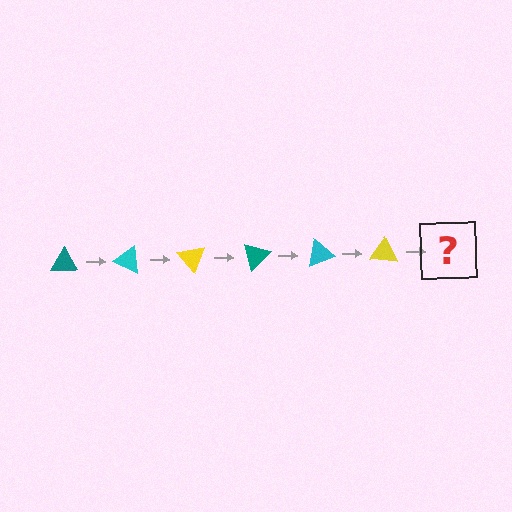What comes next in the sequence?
The next element should be a teal triangle, rotated 150 degrees from the start.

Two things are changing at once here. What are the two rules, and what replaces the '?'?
The two rules are that it rotates 25 degrees each step and the color cycles through teal, cyan, and yellow. The '?' should be a teal triangle, rotated 150 degrees from the start.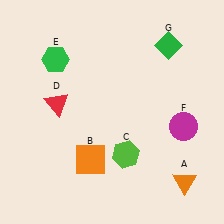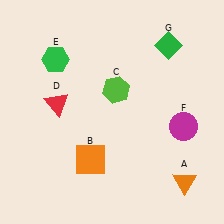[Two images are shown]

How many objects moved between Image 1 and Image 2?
1 object moved between the two images.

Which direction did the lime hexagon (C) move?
The lime hexagon (C) moved up.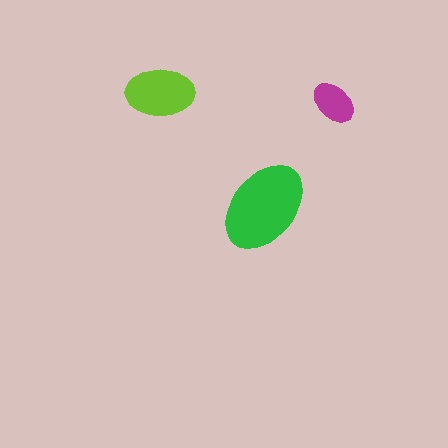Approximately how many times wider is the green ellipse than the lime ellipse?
About 1.5 times wider.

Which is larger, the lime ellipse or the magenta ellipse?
The lime one.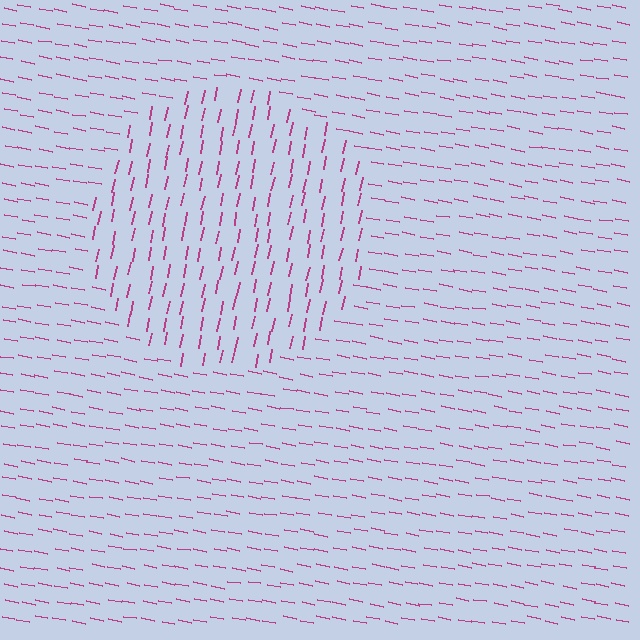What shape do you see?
I see a circle.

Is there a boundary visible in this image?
Yes, there is a texture boundary formed by a change in line orientation.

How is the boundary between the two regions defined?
The boundary is defined purely by a change in line orientation (approximately 89 degrees difference). All lines are the same color and thickness.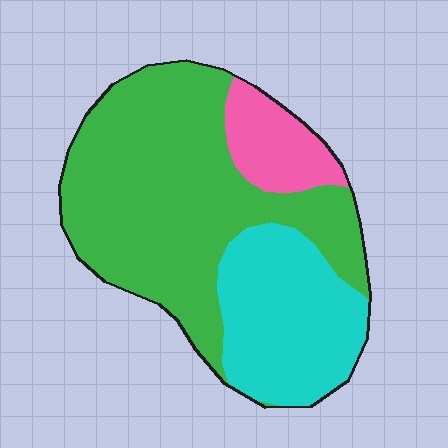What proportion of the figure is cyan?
Cyan covers around 30% of the figure.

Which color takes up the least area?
Pink, at roughly 10%.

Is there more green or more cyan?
Green.